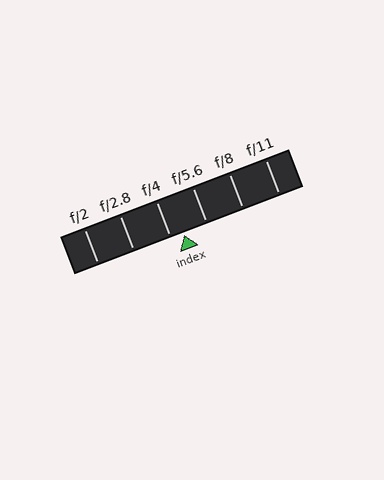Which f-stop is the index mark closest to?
The index mark is closest to f/4.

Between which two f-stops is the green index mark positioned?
The index mark is between f/4 and f/5.6.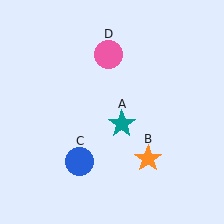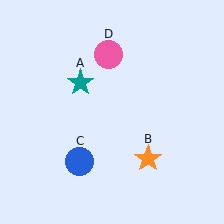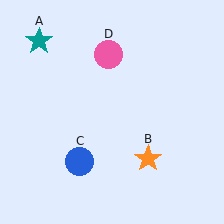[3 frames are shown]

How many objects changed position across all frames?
1 object changed position: teal star (object A).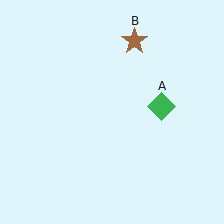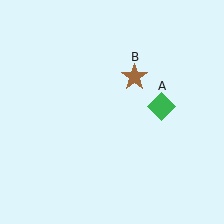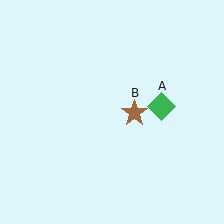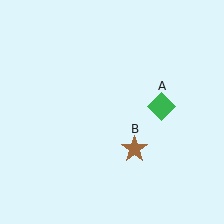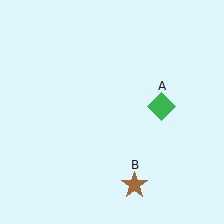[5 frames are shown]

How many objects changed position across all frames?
1 object changed position: brown star (object B).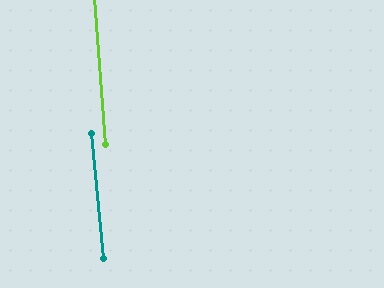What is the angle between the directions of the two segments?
Approximately 1 degree.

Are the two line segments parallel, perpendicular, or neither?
Parallel — their directions differ by only 1.1°.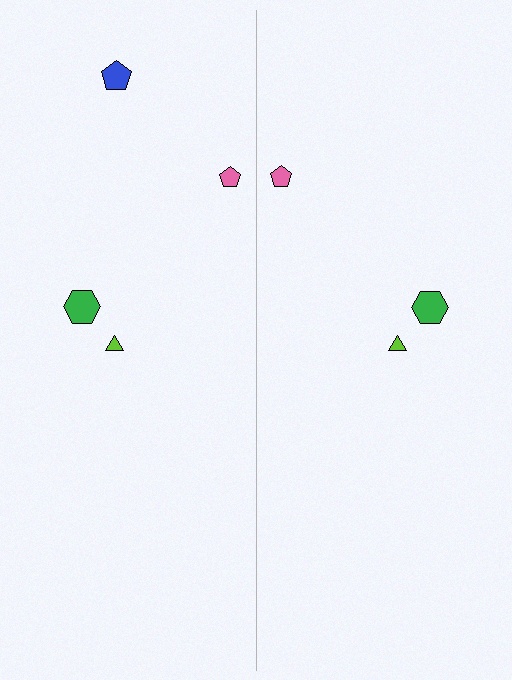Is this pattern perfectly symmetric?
No, the pattern is not perfectly symmetric. A blue pentagon is missing from the right side.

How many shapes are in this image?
There are 7 shapes in this image.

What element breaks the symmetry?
A blue pentagon is missing from the right side.